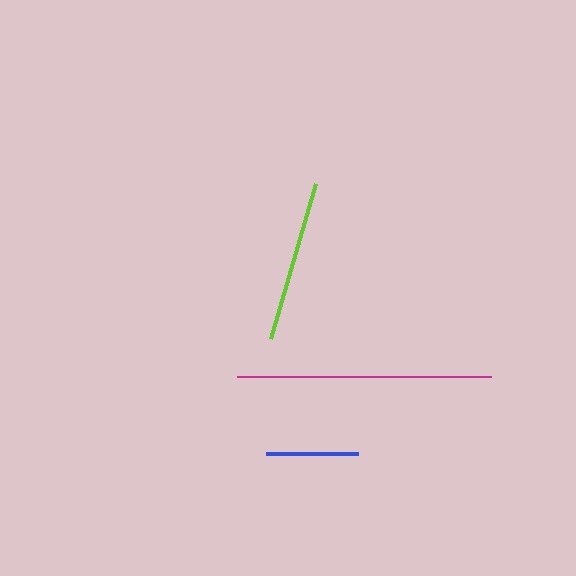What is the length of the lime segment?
The lime segment is approximately 162 pixels long.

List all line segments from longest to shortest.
From longest to shortest: magenta, lime, blue.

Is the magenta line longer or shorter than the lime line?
The magenta line is longer than the lime line.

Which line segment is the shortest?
The blue line is the shortest at approximately 93 pixels.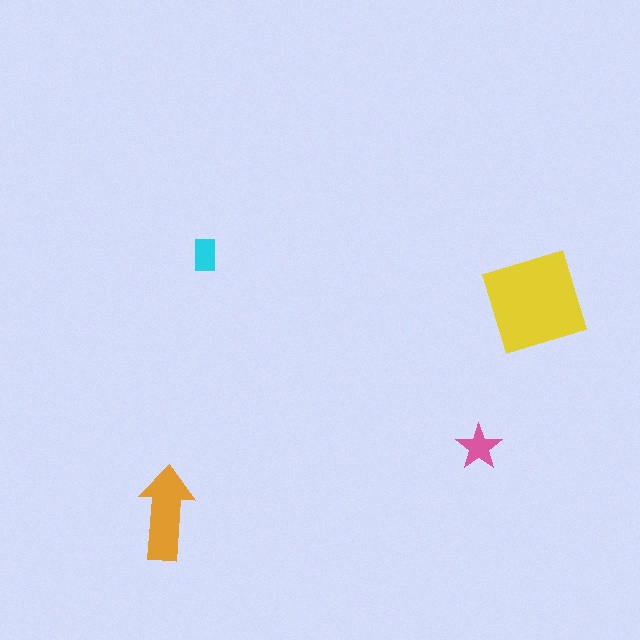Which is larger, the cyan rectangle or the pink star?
The pink star.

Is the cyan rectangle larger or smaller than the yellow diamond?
Smaller.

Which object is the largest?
The yellow diamond.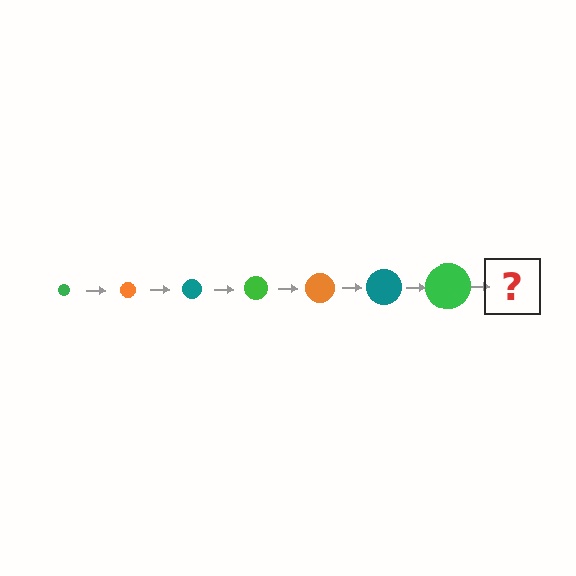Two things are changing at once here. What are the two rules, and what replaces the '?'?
The two rules are that the circle grows larger each step and the color cycles through green, orange, and teal. The '?' should be an orange circle, larger than the previous one.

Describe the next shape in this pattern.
It should be an orange circle, larger than the previous one.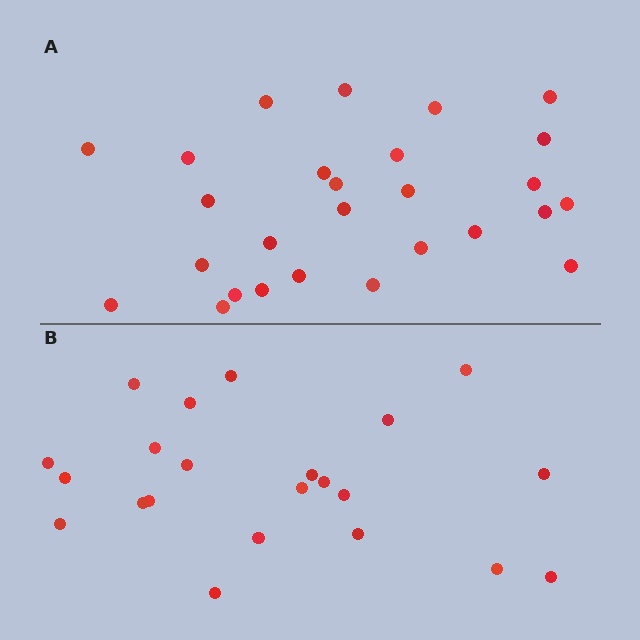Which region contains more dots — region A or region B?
Region A (the top region) has more dots.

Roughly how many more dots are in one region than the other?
Region A has about 5 more dots than region B.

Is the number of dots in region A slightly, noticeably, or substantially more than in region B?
Region A has only slightly more — the two regions are fairly close. The ratio is roughly 1.2 to 1.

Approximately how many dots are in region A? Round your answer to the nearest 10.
About 30 dots. (The exact count is 27, which rounds to 30.)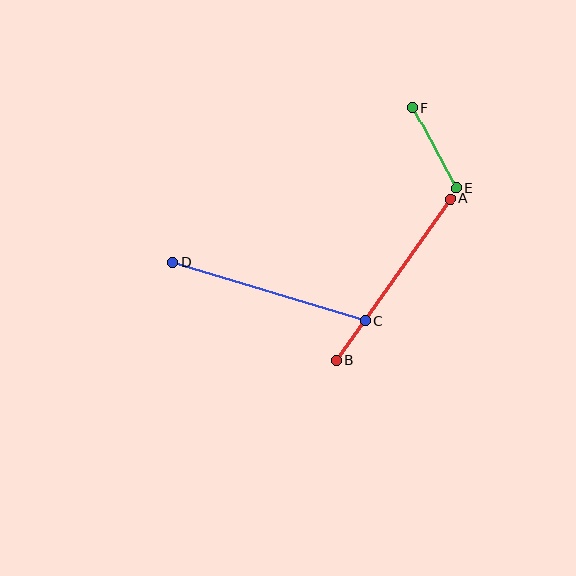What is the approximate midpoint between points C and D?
The midpoint is at approximately (269, 291) pixels.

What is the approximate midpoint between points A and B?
The midpoint is at approximately (393, 279) pixels.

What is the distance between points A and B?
The distance is approximately 197 pixels.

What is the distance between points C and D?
The distance is approximately 201 pixels.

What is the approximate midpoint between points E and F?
The midpoint is at approximately (434, 148) pixels.